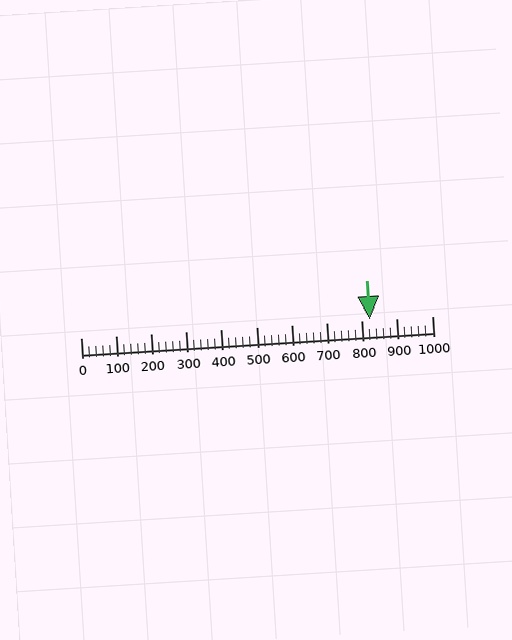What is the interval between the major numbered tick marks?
The major tick marks are spaced 100 units apart.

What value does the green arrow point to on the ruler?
The green arrow points to approximately 822.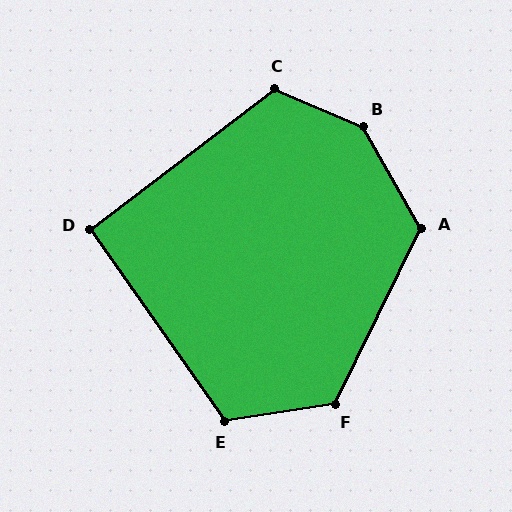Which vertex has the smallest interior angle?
D, at approximately 92 degrees.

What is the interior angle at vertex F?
Approximately 125 degrees (obtuse).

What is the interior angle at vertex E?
Approximately 116 degrees (obtuse).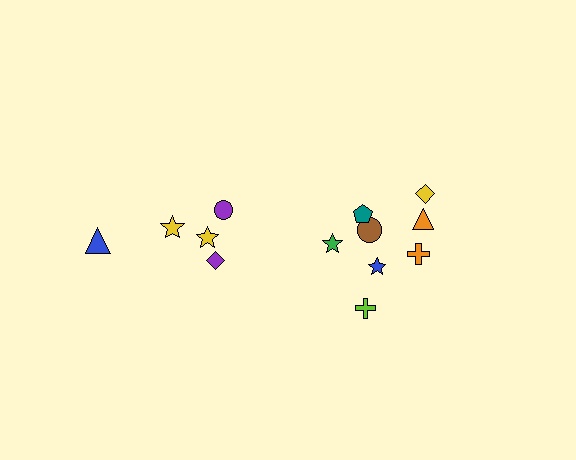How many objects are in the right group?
There are 8 objects.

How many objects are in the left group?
There are 5 objects.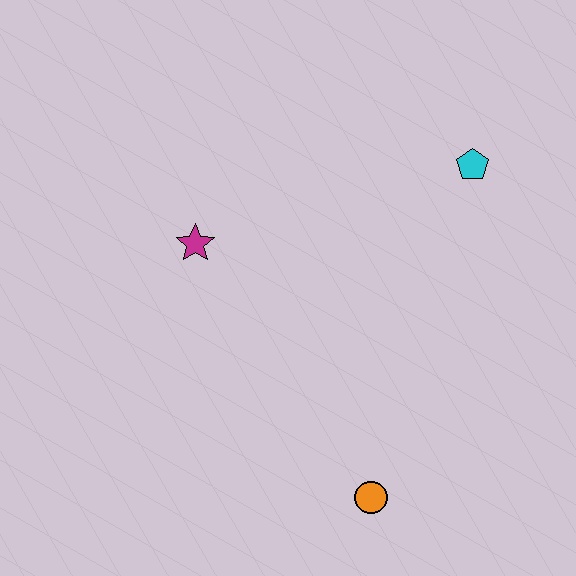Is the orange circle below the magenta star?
Yes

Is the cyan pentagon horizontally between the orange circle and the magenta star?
No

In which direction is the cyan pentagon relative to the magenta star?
The cyan pentagon is to the right of the magenta star.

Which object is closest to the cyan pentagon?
The magenta star is closest to the cyan pentagon.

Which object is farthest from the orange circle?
The cyan pentagon is farthest from the orange circle.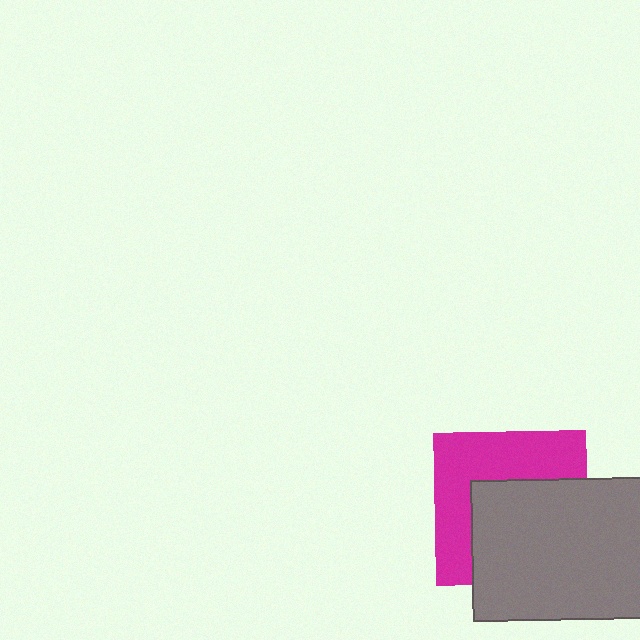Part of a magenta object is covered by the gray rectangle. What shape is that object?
It is a square.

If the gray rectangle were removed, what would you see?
You would see the complete magenta square.